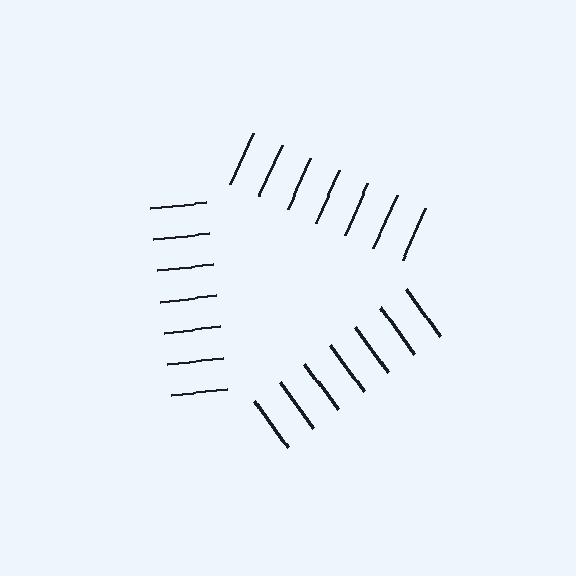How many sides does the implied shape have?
3 sides — the line-ends trace a triangle.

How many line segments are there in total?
21 — 7 along each of the 3 edges.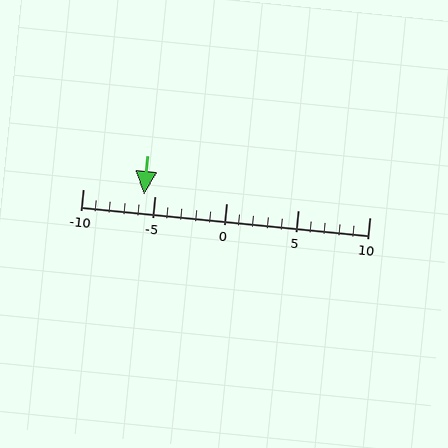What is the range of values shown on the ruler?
The ruler shows values from -10 to 10.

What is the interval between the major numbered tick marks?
The major tick marks are spaced 5 units apart.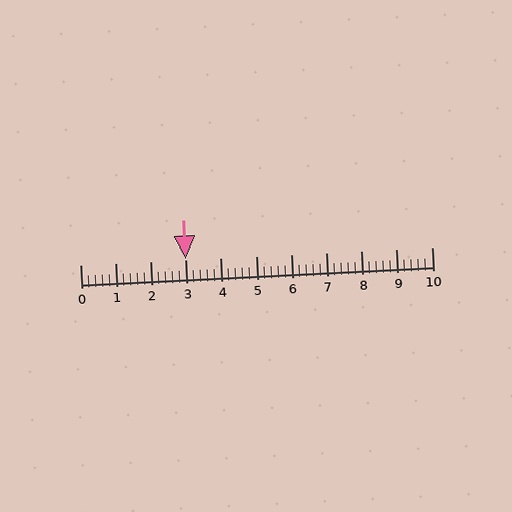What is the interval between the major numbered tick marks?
The major tick marks are spaced 1 units apart.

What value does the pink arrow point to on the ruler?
The pink arrow points to approximately 3.0.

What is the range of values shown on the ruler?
The ruler shows values from 0 to 10.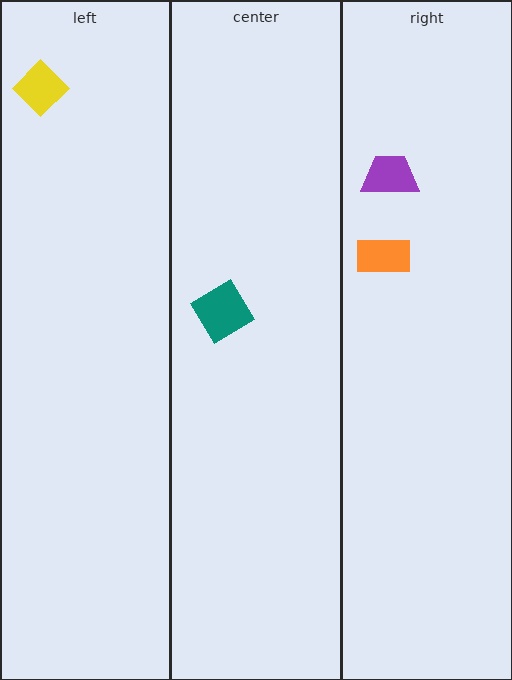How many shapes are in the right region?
2.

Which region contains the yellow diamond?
The left region.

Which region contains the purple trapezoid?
The right region.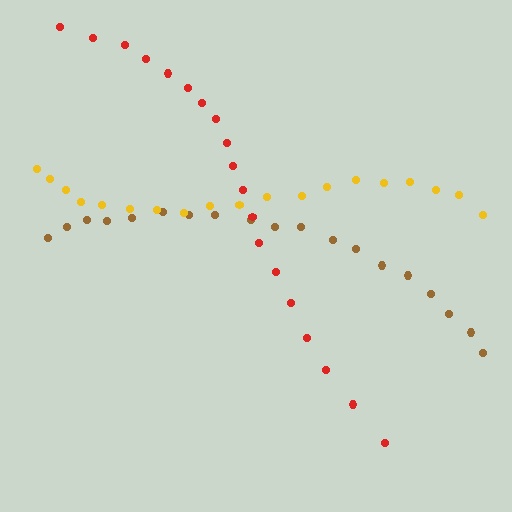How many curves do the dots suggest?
There are 3 distinct paths.